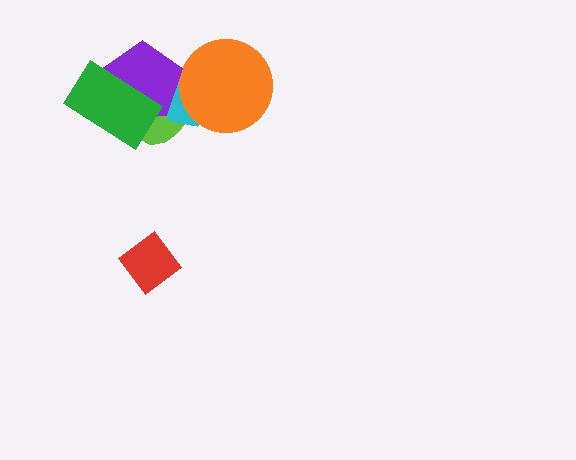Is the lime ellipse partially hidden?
Yes, it is partially covered by another shape.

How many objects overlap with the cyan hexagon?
3 objects overlap with the cyan hexagon.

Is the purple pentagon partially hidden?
Yes, it is partially covered by another shape.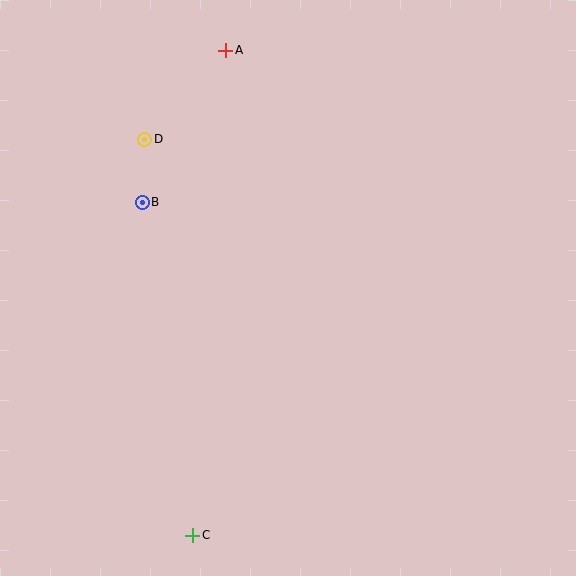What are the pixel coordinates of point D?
Point D is at (145, 139).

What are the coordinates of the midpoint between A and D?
The midpoint between A and D is at (185, 95).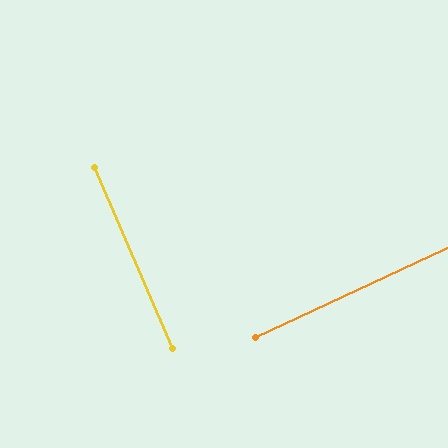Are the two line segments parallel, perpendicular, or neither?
Perpendicular — they meet at approximately 89°.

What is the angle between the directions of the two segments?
Approximately 89 degrees.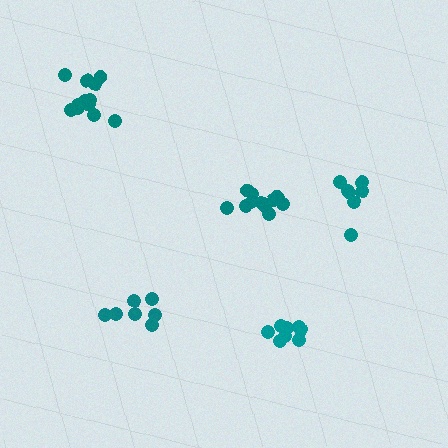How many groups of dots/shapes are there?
There are 5 groups.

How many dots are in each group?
Group 1: 11 dots, Group 2: 7 dots, Group 3: 12 dots, Group 4: 7 dots, Group 5: 8 dots (45 total).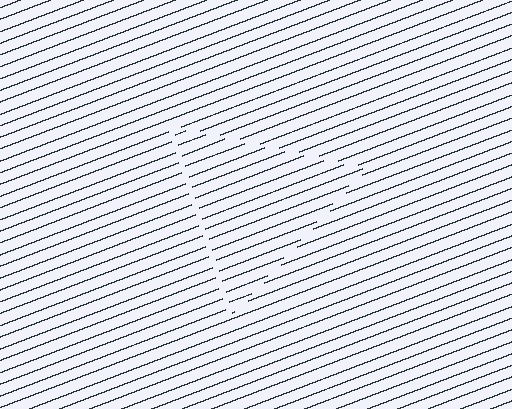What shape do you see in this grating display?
An illusory triangle. The interior of the shape contains the same grating, shifted by half a period — the contour is defined by the phase discontinuity where line-ends from the inner and outer gratings abut.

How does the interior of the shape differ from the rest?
The interior of the shape contains the same grating, shifted by half a period — the contour is defined by the phase discontinuity where line-ends from the inner and outer gratings abut.